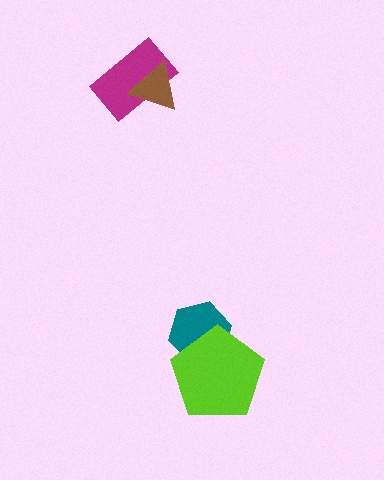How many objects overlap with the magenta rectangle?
1 object overlaps with the magenta rectangle.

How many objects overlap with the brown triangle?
1 object overlaps with the brown triangle.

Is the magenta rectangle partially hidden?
Yes, it is partially covered by another shape.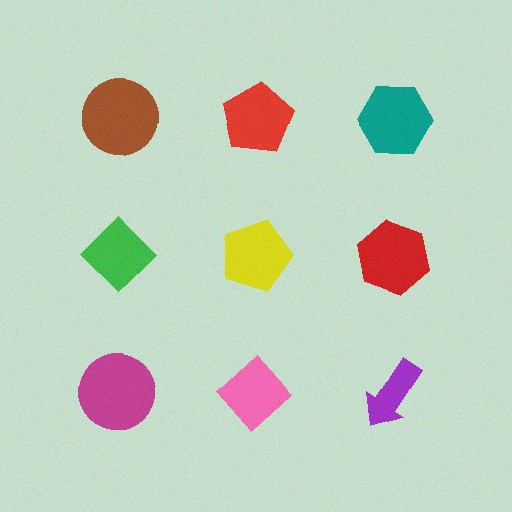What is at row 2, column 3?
A red hexagon.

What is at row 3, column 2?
A pink diamond.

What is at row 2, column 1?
A green diamond.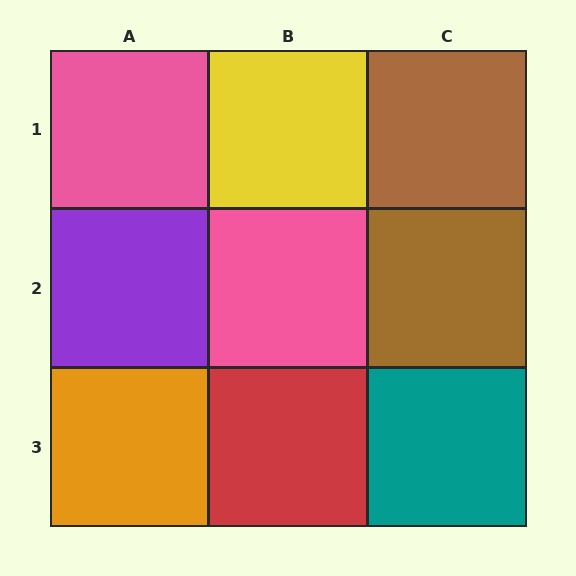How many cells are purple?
1 cell is purple.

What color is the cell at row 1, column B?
Yellow.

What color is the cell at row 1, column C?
Brown.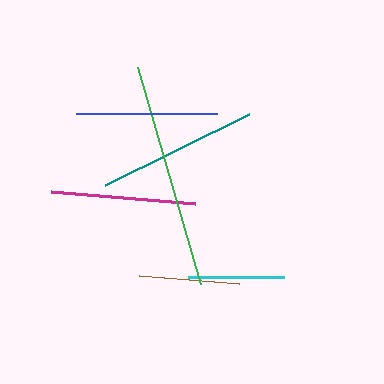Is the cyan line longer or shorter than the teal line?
The teal line is longer than the cyan line.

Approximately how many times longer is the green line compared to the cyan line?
The green line is approximately 2.3 times the length of the cyan line.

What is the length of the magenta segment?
The magenta segment is approximately 145 pixels long.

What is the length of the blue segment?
The blue segment is approximately 140 pixels long.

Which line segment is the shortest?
The cyan line is the shortest at approximately 96 pixels.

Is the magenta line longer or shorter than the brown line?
The magenta line is longer than the brown line.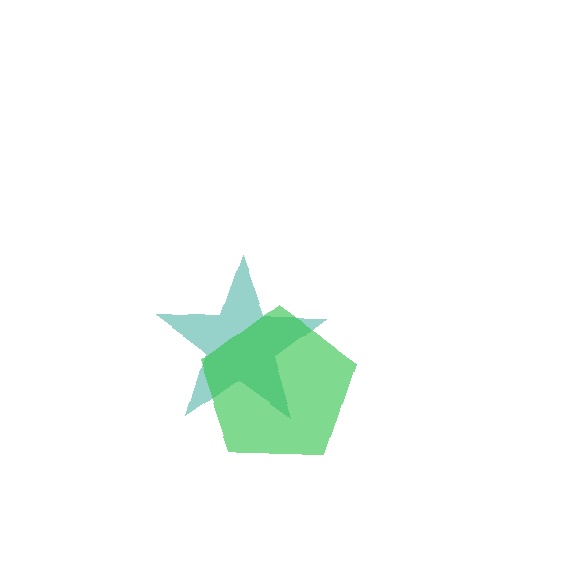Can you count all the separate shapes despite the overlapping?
Yes, there are 2 separate shapes.